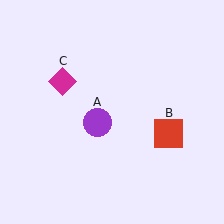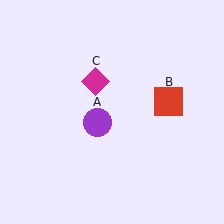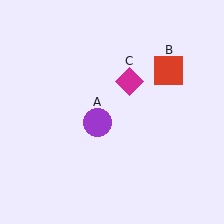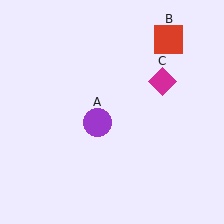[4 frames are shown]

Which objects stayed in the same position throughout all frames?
Purple circle (object A) remained stationary.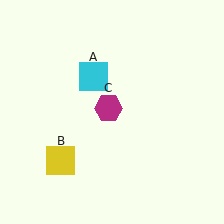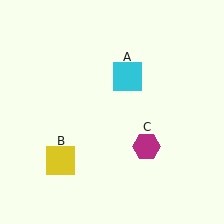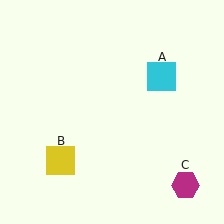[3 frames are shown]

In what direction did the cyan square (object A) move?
The cyan square (object A) moved right.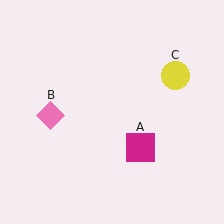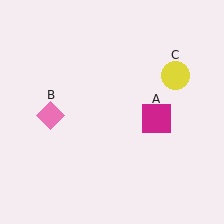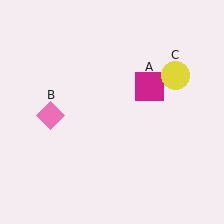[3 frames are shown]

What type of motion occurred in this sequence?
The magenta square (object A) rotated counterclockwise around the center of the scene.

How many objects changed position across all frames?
1 object changed position: magenta square (object A).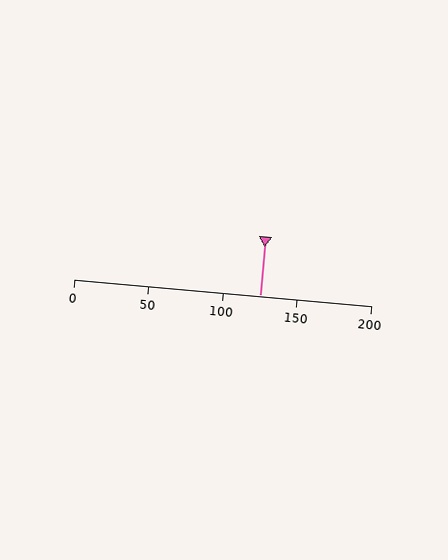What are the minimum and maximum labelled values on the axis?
The axis runs from 0 to 200.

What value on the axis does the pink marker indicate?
The marker indicates approximately 125.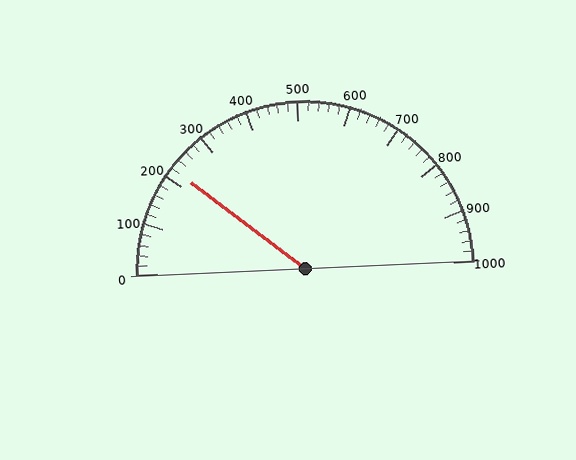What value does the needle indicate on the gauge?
The needle indicates approximately 220.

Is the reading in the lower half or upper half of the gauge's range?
The reading is in the lower half of the range (0 to 1000).